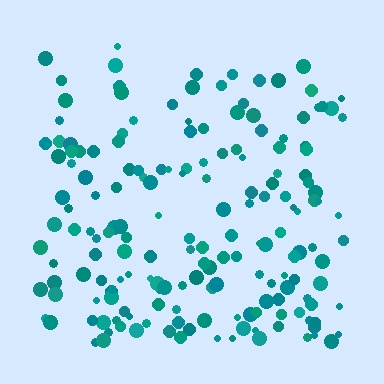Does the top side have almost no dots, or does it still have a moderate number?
Still a moderate number, just noticeably fewer than the bottom.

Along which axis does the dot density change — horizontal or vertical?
Vertical.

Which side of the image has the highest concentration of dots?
The bottom.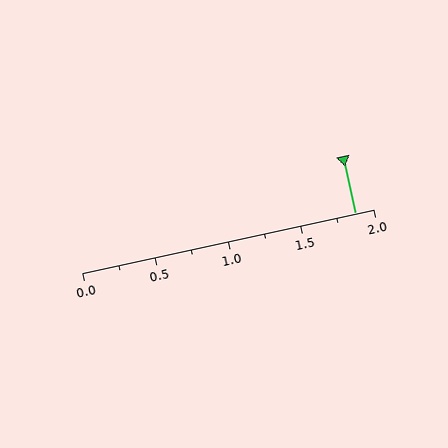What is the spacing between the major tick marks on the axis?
The major ticks are spaced 0.5 apart.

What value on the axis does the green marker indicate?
The marker indicates approximately 1.88.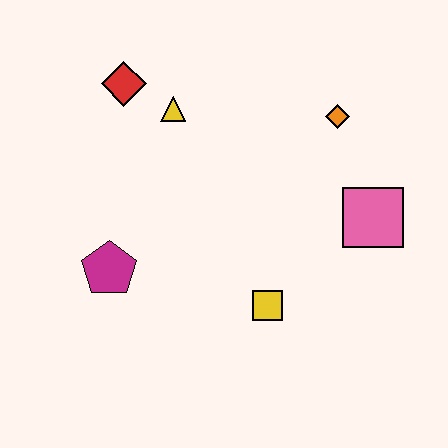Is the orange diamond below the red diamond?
Yes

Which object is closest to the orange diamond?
The pink square is closest to the orange diamond.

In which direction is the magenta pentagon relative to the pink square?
The magenta pentagon is to the left of the pink square.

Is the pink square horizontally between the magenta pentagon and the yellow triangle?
No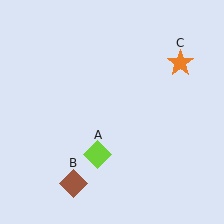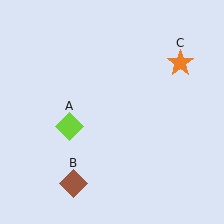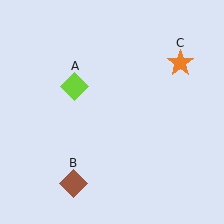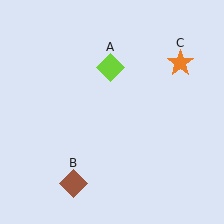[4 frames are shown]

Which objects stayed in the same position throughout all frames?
Brown diamond (object B) and orange star (object C) remained stationary.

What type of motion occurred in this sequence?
The lime diamond (object A) rotated clockwise around the center of the scene.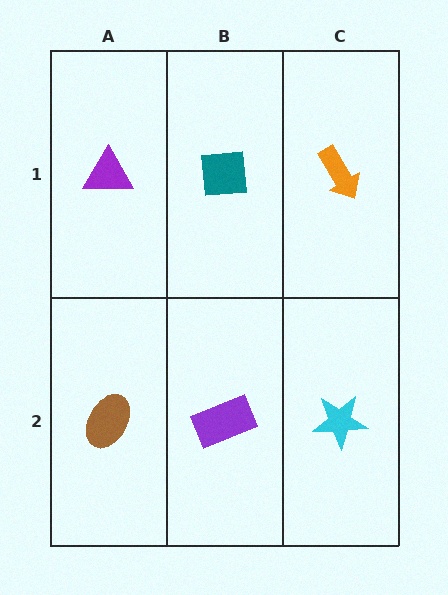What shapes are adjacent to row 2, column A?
A purple triangle (row 1, column A), a purple rectangle (row 2, column B).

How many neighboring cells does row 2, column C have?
2.